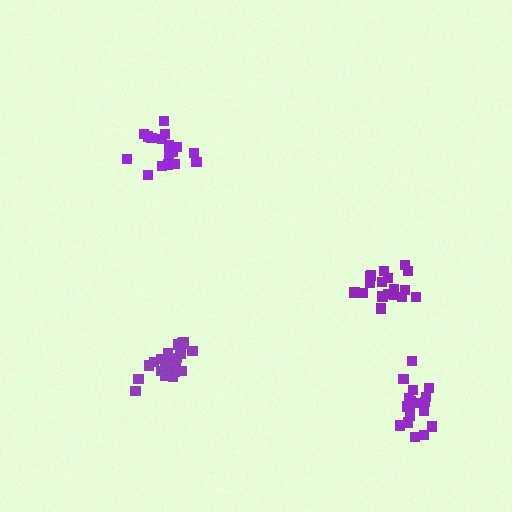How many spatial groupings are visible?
There are 4 spatial groupings.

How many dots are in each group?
Group 1: 18 dots, Group 2: 20 dots, Group 3: 19 dots, Group 4: 18 dots (75 total).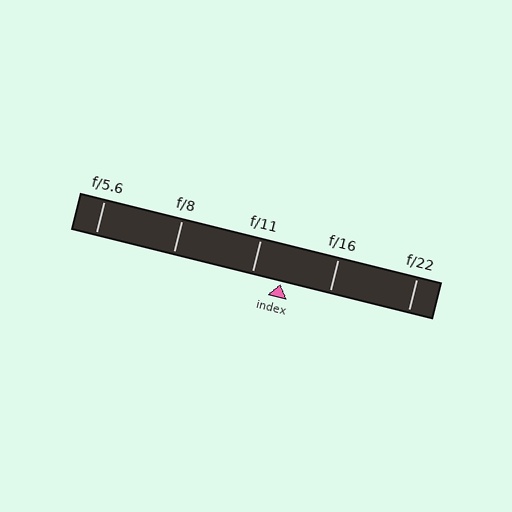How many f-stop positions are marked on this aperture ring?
There are 5 f-stop positions marked.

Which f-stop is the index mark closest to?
The index mark is closest to f/11.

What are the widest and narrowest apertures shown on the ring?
The widest aperture shown is f/5.6 and the narrowest is f/22.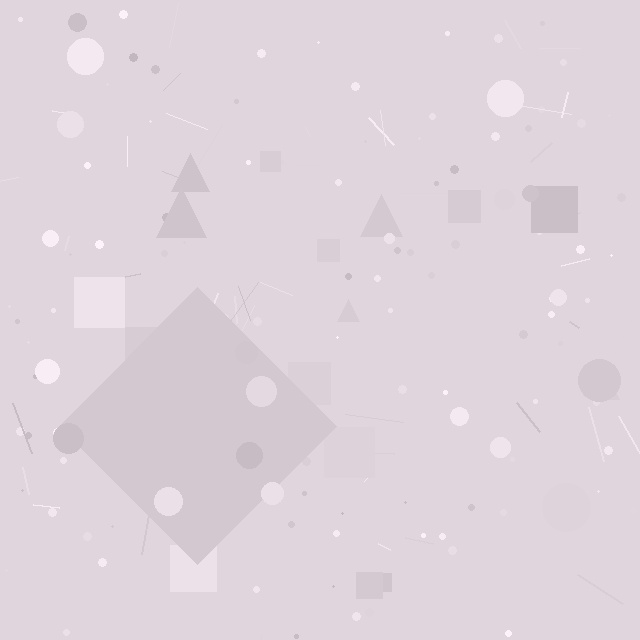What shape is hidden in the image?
A diamond is hidden in the image.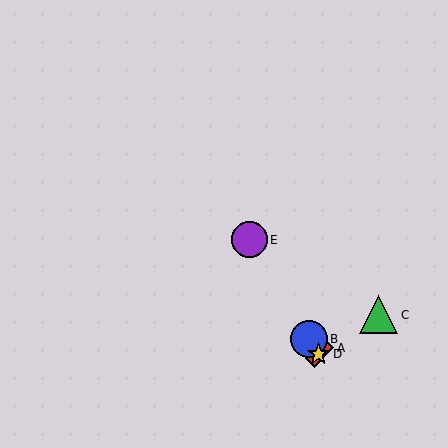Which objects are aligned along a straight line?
Objects A, B, D, E are aligned along a straight line.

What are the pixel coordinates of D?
Object D is at (318, 354).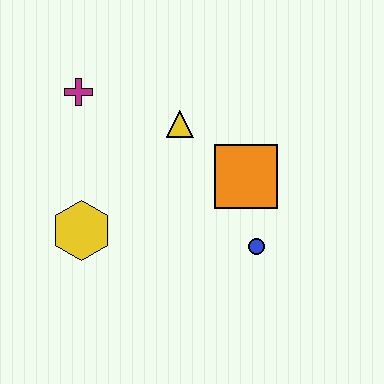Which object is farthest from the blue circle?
The magenta cross is farthest from the blue circle.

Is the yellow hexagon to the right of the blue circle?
No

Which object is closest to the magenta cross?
The yellow triangle is closest to the magenta cross.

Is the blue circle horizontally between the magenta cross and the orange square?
No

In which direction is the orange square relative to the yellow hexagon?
The orange square is to the right of the yellow hexagon.